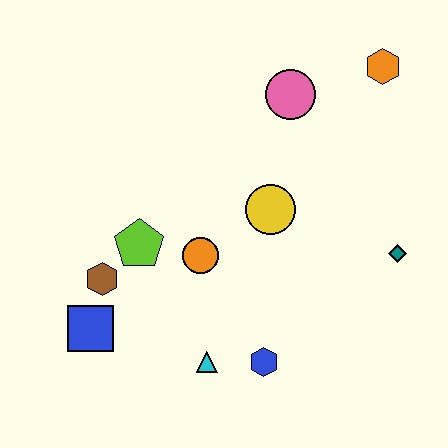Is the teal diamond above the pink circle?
No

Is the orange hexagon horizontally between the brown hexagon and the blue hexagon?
No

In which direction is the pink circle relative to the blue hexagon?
The pink circle is above the blue hexagon.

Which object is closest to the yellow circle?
The orange circle is closest to the yellow circle.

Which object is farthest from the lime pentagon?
The orange hexagon is farthest from the lime pentagon.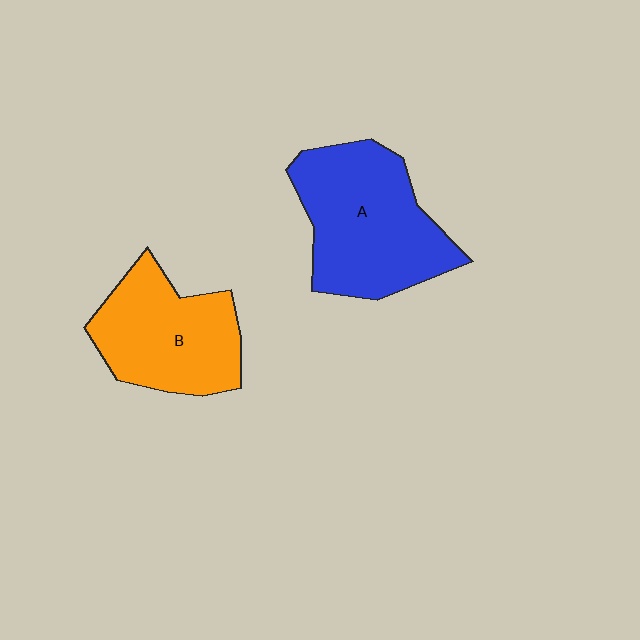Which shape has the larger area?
Shape A (blue).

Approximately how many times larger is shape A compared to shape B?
Approximately 1.2 times.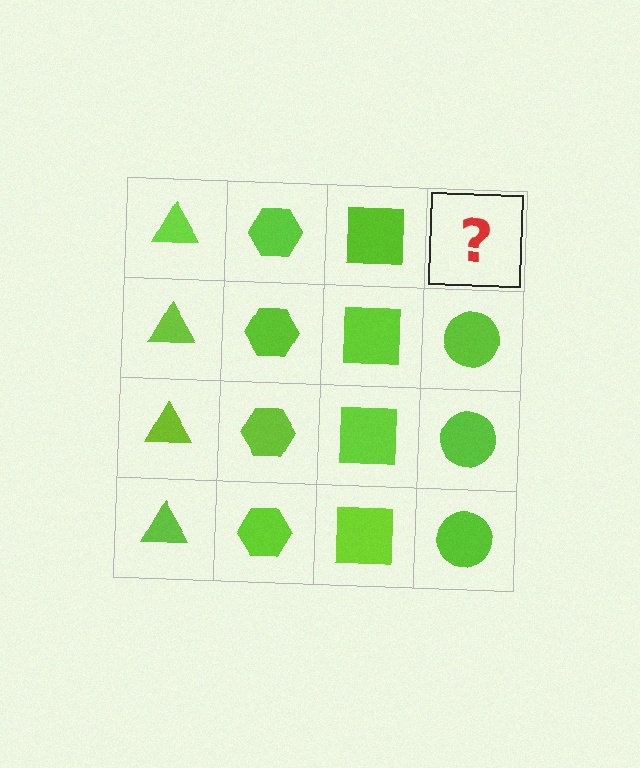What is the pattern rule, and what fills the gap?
The rule is that each column has a consistent shape. The gap should be filled with a lime circle.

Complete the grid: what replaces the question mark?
The question mark should be replaced with a lime circle.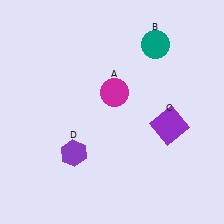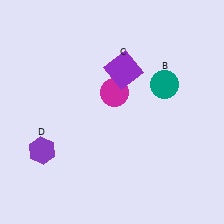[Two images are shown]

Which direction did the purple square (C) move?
The purple square (C) moved up.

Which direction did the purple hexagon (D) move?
The purple hexagon (D) moved left.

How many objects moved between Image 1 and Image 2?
3 objects moved between the two images.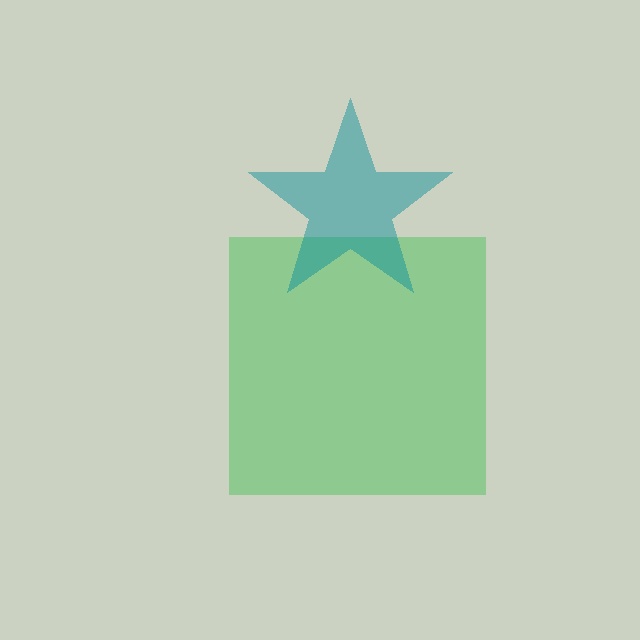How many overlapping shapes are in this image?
There are 2 overlapping shapes in the image.